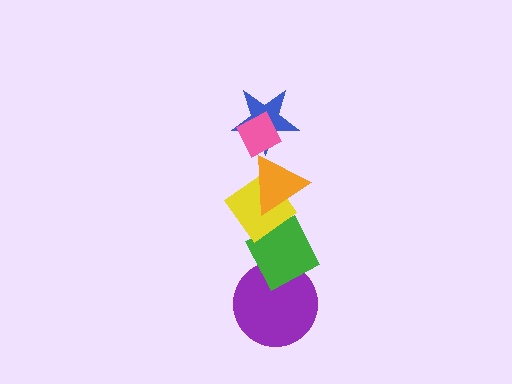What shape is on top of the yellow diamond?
The orange triangle is on top of the yellow diamond.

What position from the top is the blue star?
The blue star is 2nd from the top.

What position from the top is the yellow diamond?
The yellow diamond is 4th from the top.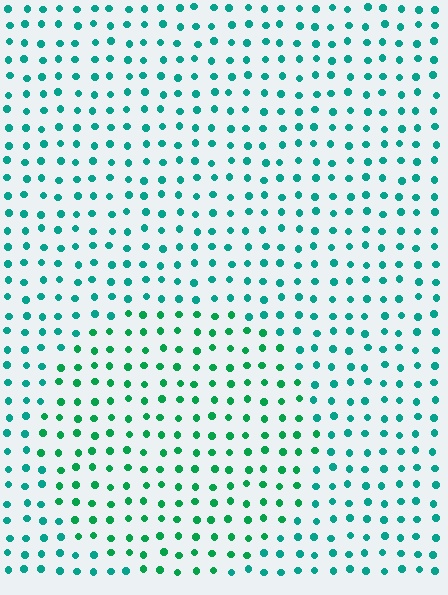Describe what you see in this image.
The image is filled with small teal elements in a uniform arrangement. A circle-shaped region is visible where the elements are tinted to a slightly different hue, forming a subtle color boundary.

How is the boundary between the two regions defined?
The boundary is defined purely by a slight shift in hue (about 25 degrees). Spacing, size, and orientation are identical on both sides.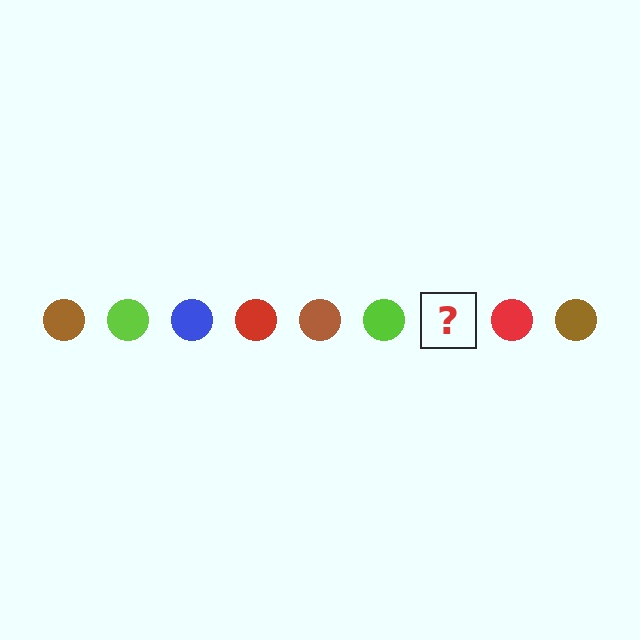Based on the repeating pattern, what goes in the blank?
The blank should be a blue circle.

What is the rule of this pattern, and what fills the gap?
The rule is that the pattern cycles through brown, lime, blue, red circles. The gap should be filled with a blue circle.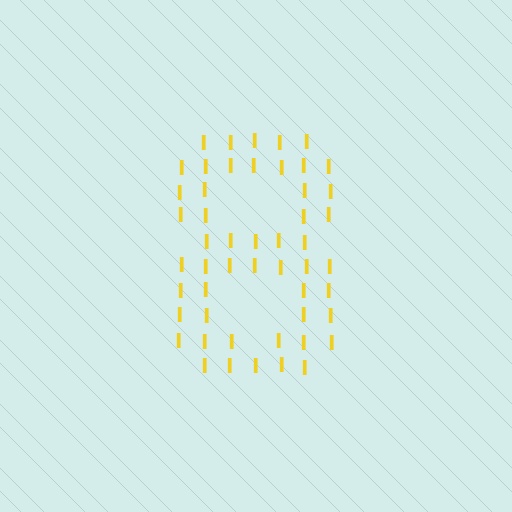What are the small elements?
The small elements are letter I's.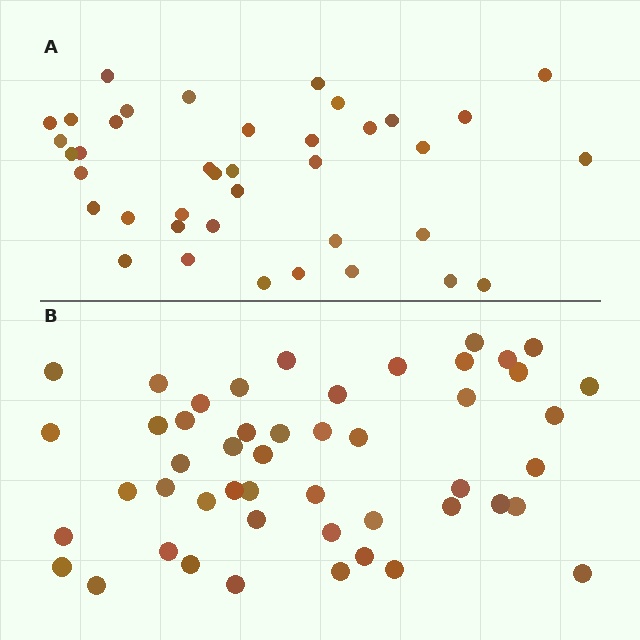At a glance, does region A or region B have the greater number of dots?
Region B (the bottom region) has more dots.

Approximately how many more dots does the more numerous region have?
Region B has roughly 10 or so more dots than region A.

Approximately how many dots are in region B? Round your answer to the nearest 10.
About 50 dots. (The exact count is 49, which rounds to 50.)